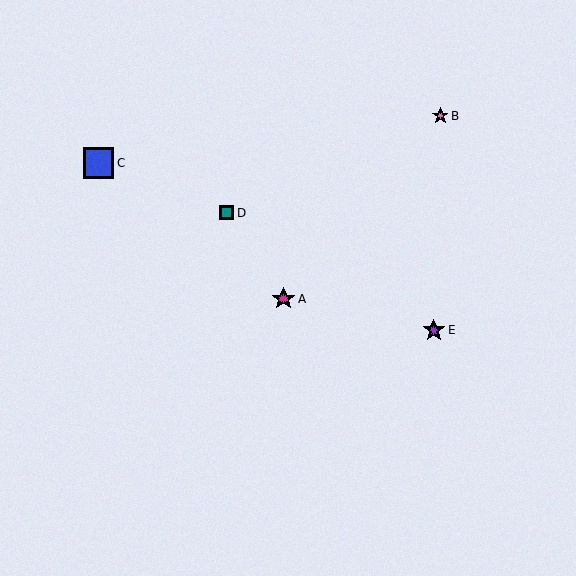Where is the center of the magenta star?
The center of the magenta star is at (284, 299).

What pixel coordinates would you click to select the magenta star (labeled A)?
Click at (284, 299) to select the magenta star A.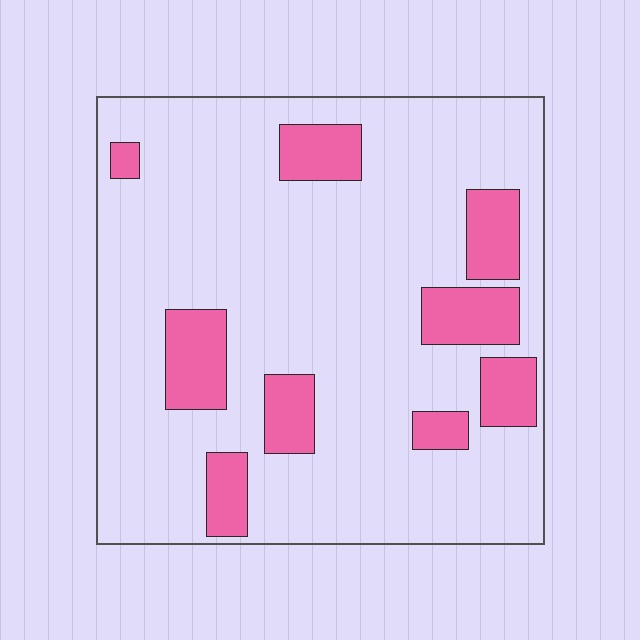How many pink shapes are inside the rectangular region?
9.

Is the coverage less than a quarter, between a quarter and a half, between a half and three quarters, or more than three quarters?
Less than a quarter.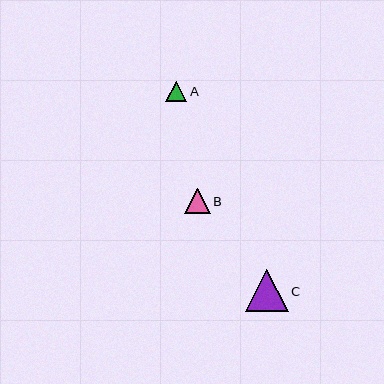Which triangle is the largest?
Triangle C is the largest with a size of approximately 43 pixels.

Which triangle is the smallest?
Triangle A is the smallest with a size of approximately 21 pixels.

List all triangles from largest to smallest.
From largest to smallest: C, B, A.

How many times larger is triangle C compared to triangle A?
Triangle C is approximately 2.1 times the size of triangle A.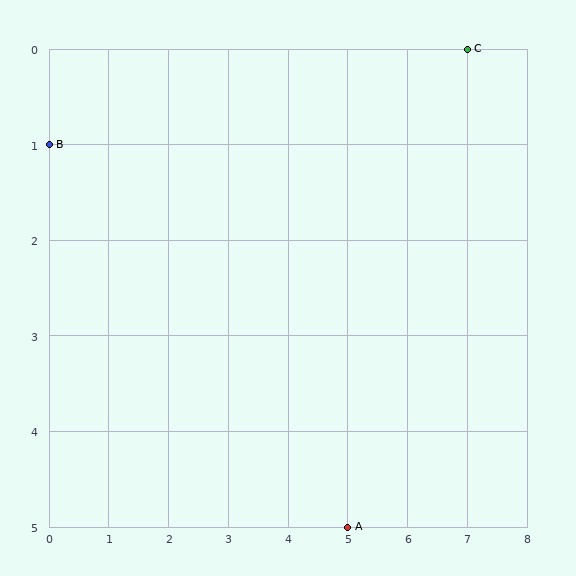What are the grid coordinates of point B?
Point B is at grid coordinates (0, 1).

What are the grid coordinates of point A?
Point A is at grid coordinates (5, 5).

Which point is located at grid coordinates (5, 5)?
Point A is at (5, 5).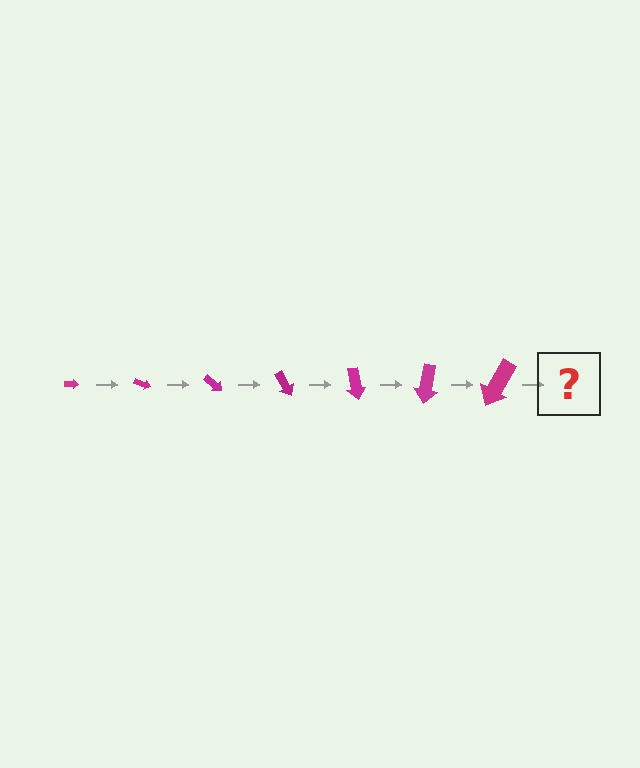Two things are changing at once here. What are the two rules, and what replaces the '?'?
The two rules are that the arrow grows larger each step and it rotates 20 degrees each step. The '?' should be an arrow, larger than the previous one and rotated 140 degrees from the start.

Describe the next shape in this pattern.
It should be an arrow, larger than the previous one and rotated 140 degrees from the start.